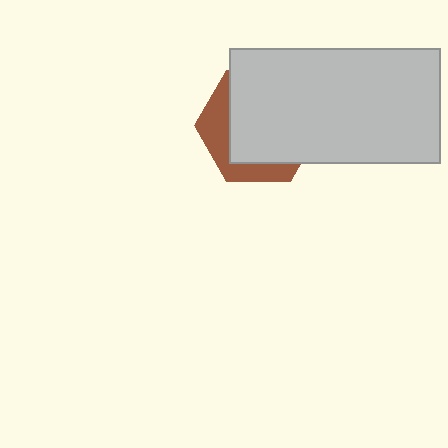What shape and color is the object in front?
The object in front is a light gray rectangle.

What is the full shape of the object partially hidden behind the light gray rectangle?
The partially hidden object is a brown hexagon.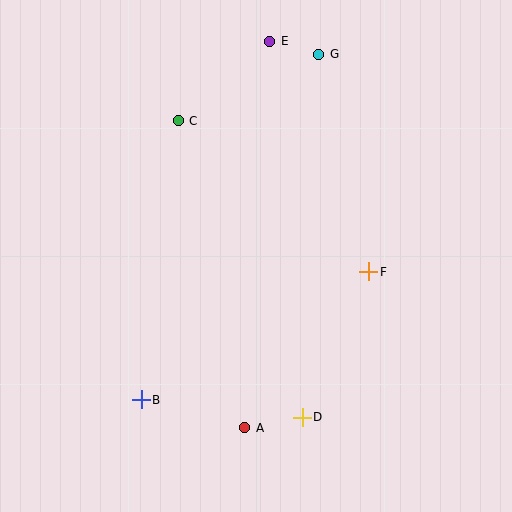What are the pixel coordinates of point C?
Point C is at (178, 121).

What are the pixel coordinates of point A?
Point A is at (245, 428).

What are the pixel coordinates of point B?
Point B is at (141, 400).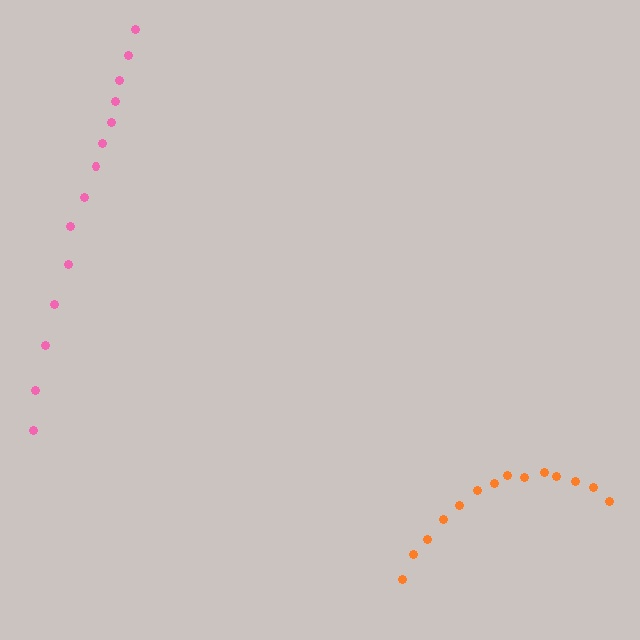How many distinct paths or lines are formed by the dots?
There are 2 distinct paths.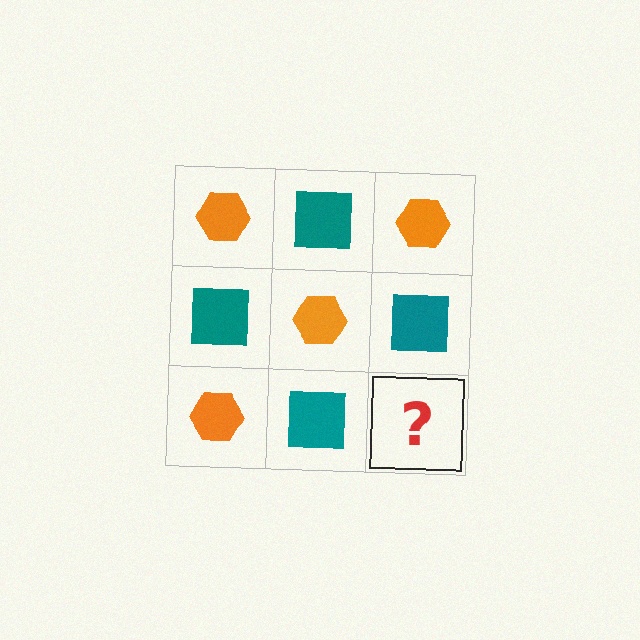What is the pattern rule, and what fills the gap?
The rule is that it alternates orange hexagon and teal square in a checkerboard pattern. The gap should be filled with an orange hexagon.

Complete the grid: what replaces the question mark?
The question mark should be replaced with an orange hexagon.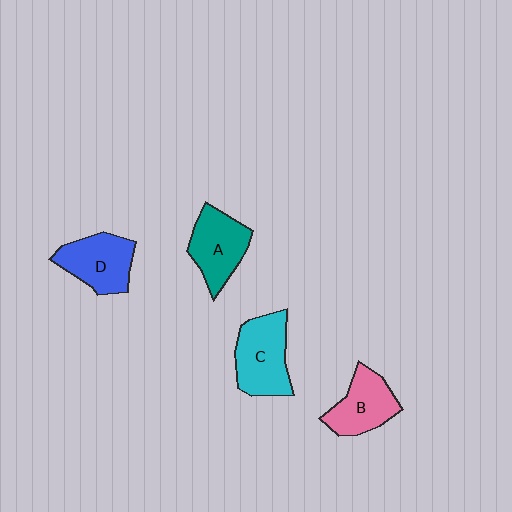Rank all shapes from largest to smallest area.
From largest to smallest: C (cyan), D (blue), A (teal), B (pink).